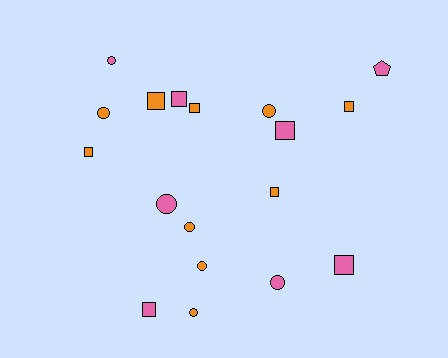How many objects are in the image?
There are 18 objects.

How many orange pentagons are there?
There are no orange pentagons.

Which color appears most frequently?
Orange, with 10 objects.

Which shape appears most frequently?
Square, with 9 objects.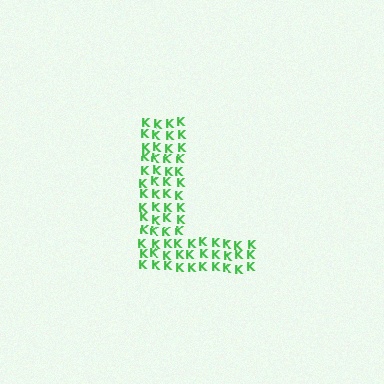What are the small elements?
The small elements are letter K's.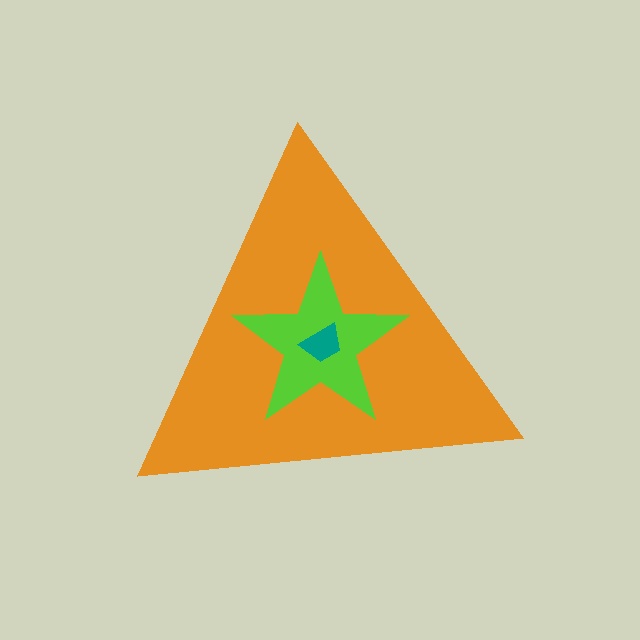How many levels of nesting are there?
3.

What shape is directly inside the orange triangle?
The lime star.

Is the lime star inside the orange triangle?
Yes.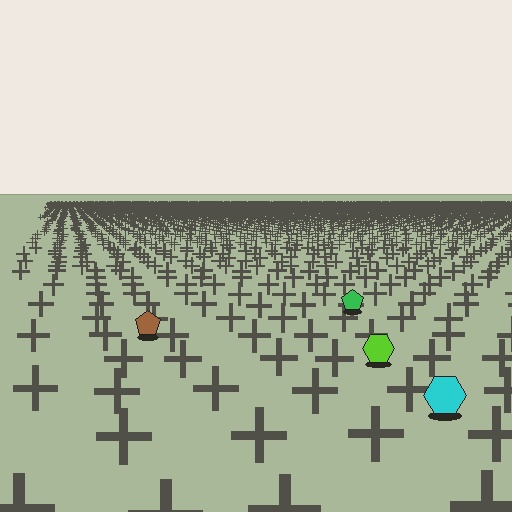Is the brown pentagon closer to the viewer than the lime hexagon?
No. The lime hexagon is closer — you can tell from the texture gradient: the ground texture is coarser near it.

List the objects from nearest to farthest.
From nearest to farthest: the cyan hexagon, the lime hexagon, the brown pentagon, the green pentagon.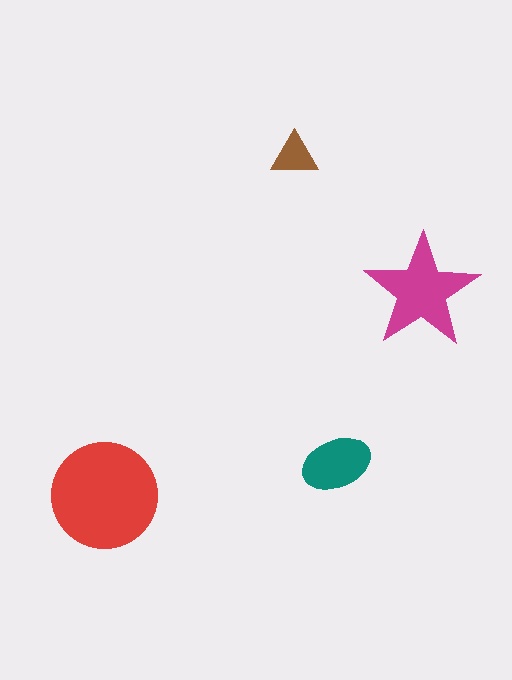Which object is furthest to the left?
The red circle is leftmost.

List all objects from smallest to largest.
The brown triangle, the teal ellipse, the magenta star, the red circle.